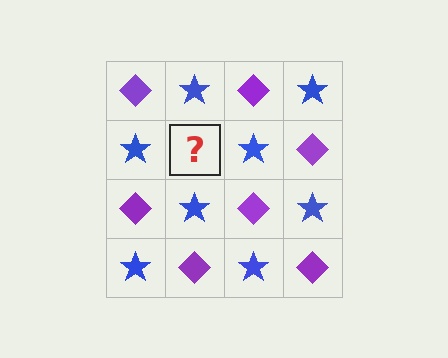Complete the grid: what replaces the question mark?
The question mark should be replaced with a purple diamond.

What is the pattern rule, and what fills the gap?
The rule is that it alternates purple diamond and blue star in a checkerboard pattern. The gap should be filled with a purple diamond.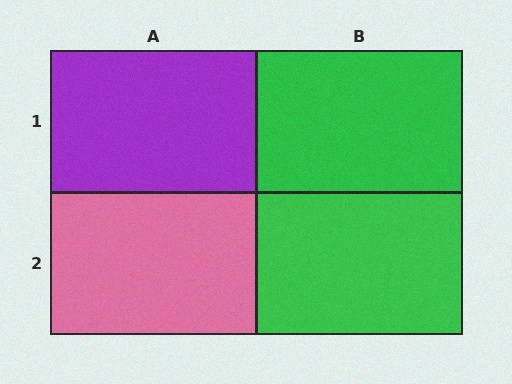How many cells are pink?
1 cell is pink.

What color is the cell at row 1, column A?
Purple.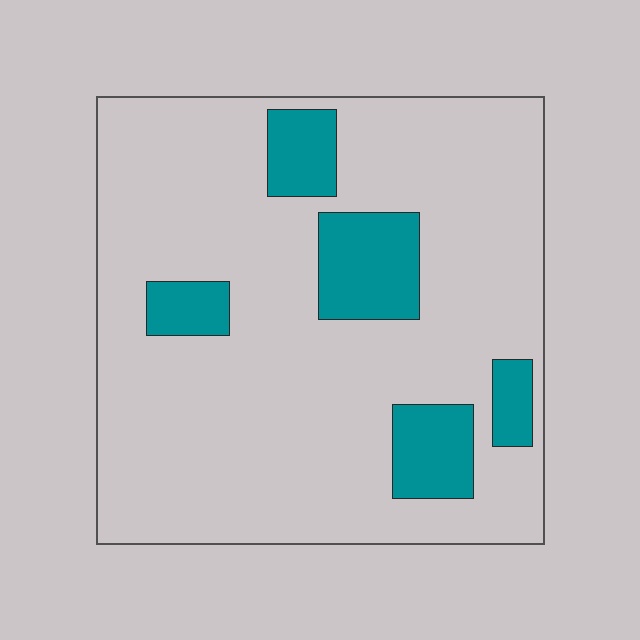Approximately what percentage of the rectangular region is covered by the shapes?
Approximately 15%.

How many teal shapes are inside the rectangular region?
5.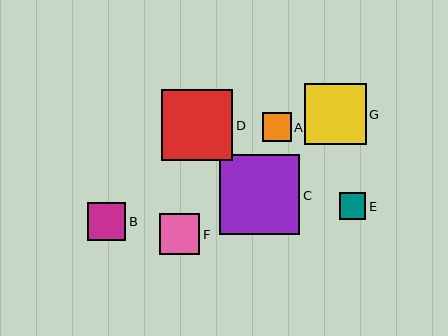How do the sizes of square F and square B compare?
Square F and square B are approximately the same size.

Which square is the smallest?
Square E is the smallest with a size of approximately 26 pixels.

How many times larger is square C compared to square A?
Square C is approximately 2.8 times the size of square A.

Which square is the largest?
Square C is the largest with a size of approximately 80 pixels.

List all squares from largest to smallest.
From largest to smallest: C, D, G, F, B, A, E.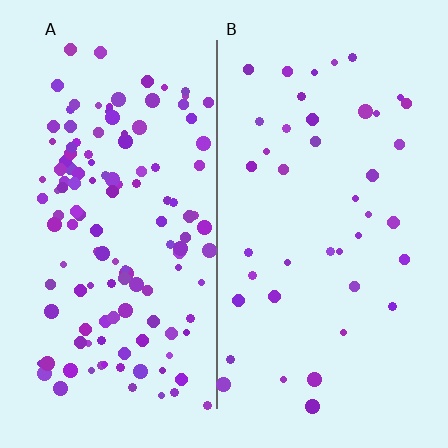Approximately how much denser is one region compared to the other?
Approximately 3.2× — region A over region B.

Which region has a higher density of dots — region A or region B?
A (the left).